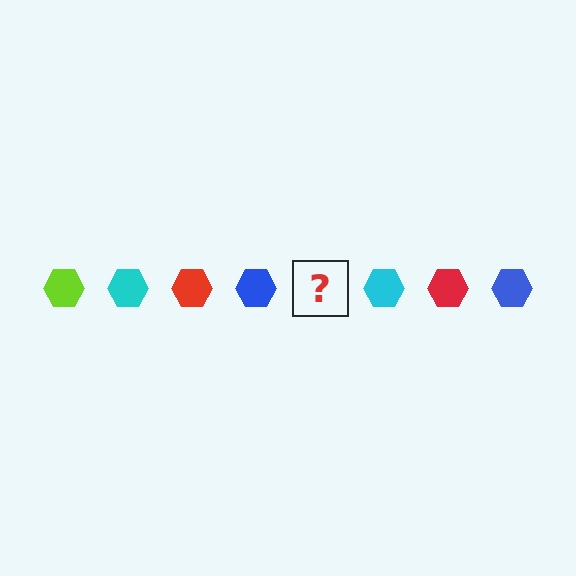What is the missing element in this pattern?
The missing element is a lime hexagon.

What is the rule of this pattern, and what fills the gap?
The rule is that the pattern cycles through lime, cyan, red, blue hexagons. The gap should be filled with a lime hexagon.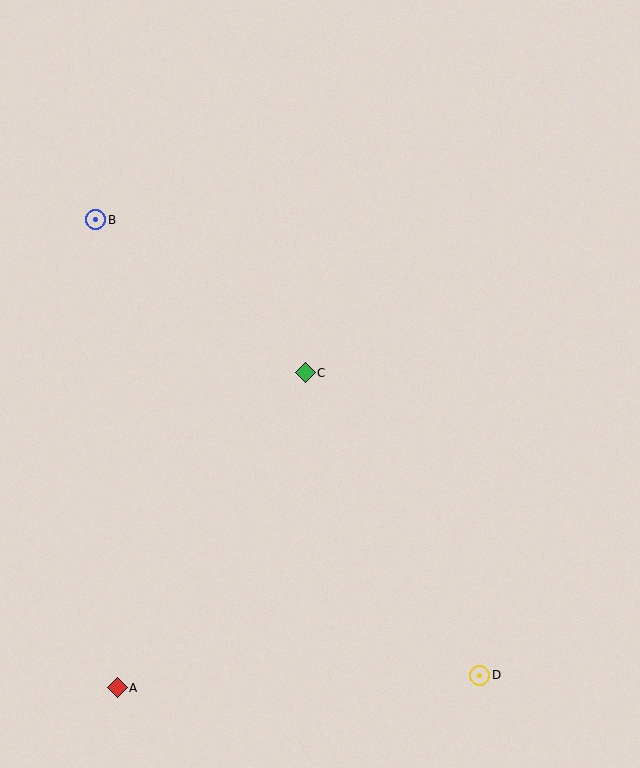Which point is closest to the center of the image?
Point C at (305, 373) is closest to the center.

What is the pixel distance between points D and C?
The distance between D and C is 349 pixels.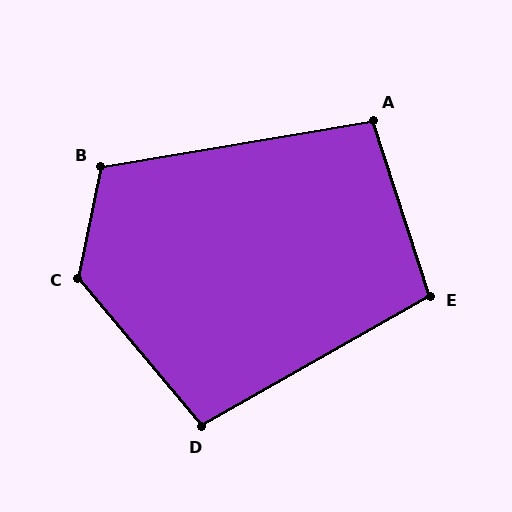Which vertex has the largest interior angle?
C, at approximately 129 degrees.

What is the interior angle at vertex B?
Approximately 111 degrees (obtuse).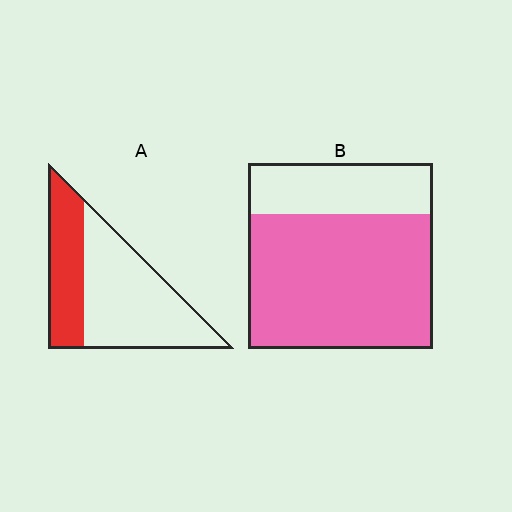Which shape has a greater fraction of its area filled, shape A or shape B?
Shape B.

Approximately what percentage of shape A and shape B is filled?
A is approximately 35% and B is approximately 75%.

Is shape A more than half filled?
No.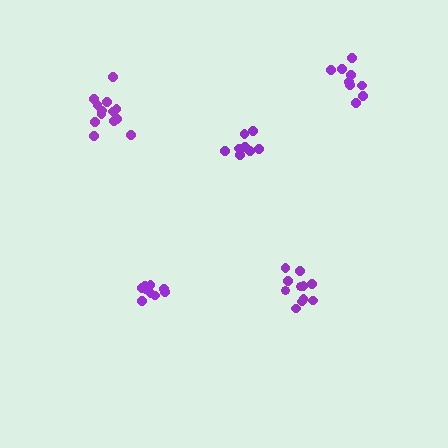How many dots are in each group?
Group 1: 13 dots, Group 2: 9 dots, Group 3: 11 dots, Group 4: 9 dots, Group 5: 9 dots (51 total).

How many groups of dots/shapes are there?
There are 5 groups.